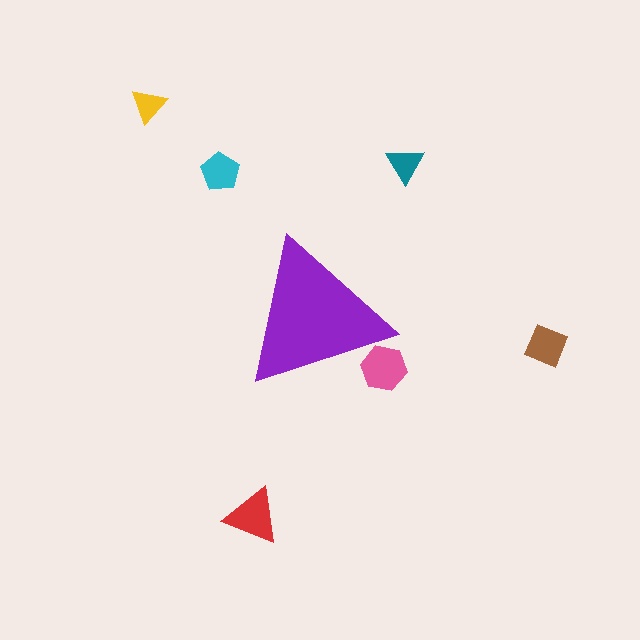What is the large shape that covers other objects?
A purple triangle.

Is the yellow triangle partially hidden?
No, the yellow triangle is fully visible.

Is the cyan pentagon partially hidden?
No, the cyan pentagon is fully visible.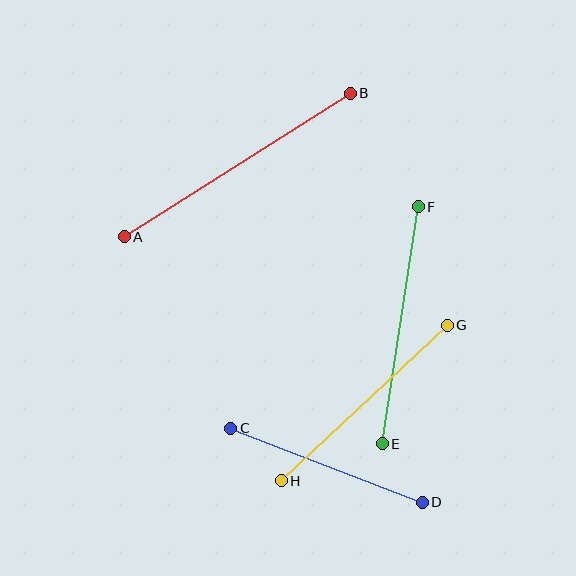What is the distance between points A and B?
The distance is approximately 268 pixels.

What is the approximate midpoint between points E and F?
The midpoint is at approximately (400, 325) pixels.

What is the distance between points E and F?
The distance is approximately 240 pixels.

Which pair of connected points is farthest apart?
Points A and B are farthest apart.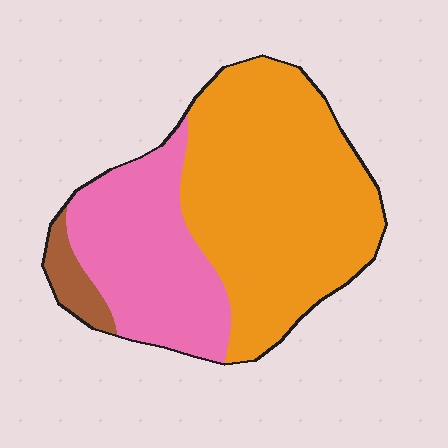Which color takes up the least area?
Brown, at roughly 5%.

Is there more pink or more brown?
Pink.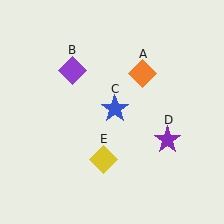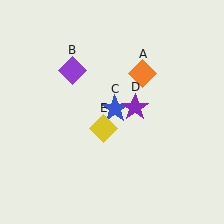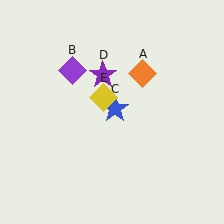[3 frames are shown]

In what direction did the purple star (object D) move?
The purple star (object D) moved up and to the left.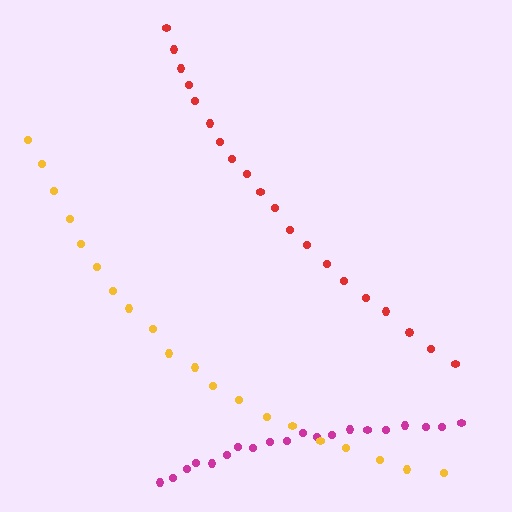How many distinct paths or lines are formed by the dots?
There are 3 distinct paths.